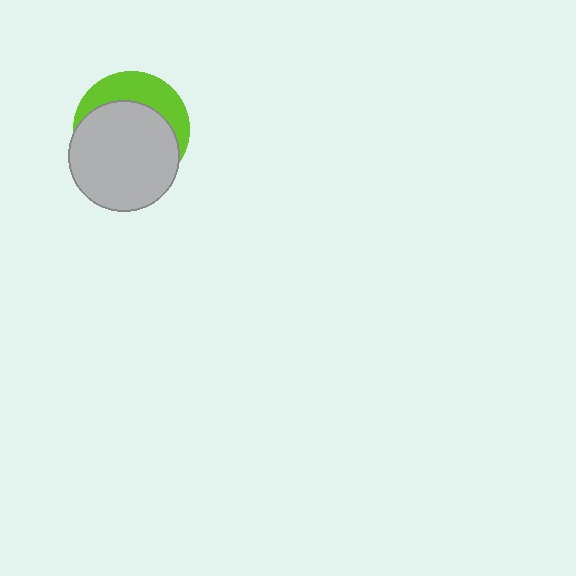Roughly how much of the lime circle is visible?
A small part of it is visible (roughly 33%).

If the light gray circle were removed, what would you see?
You would see the complete lime circle.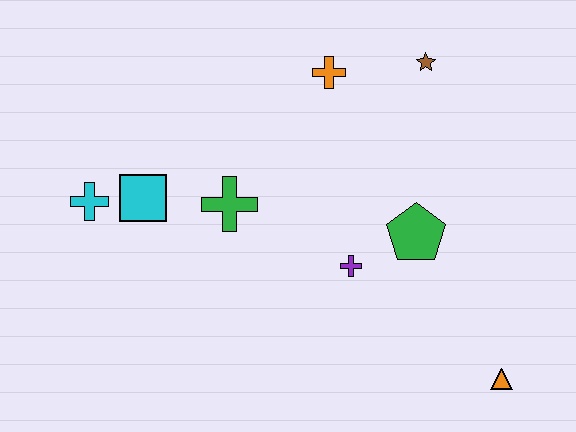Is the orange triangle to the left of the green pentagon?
No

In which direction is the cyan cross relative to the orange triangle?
The cyan cross is to the left of the orange triangle.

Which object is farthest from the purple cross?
The cyan cross is farthest from the purple cross.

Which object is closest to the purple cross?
The green pentagon is closest to the purple cross.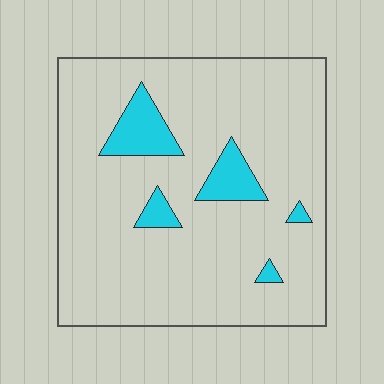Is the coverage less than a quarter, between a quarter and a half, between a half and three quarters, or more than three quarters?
Less than a quarter.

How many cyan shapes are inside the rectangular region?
5.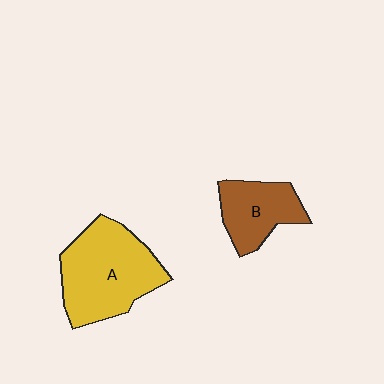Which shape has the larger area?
Shape A (yellow).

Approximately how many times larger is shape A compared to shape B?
Approximately 1.8 times.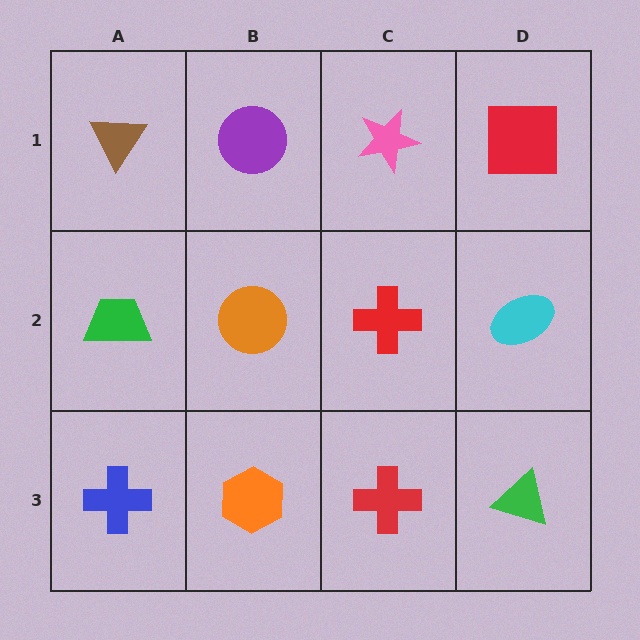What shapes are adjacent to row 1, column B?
An orange circle (row 2, column B), a brown triangle (row 1, column A), a pink star (row 1, column C).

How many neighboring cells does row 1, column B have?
3.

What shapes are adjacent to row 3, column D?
A cyan ellipse (row 2, column D), a red cross (row 3, column C).